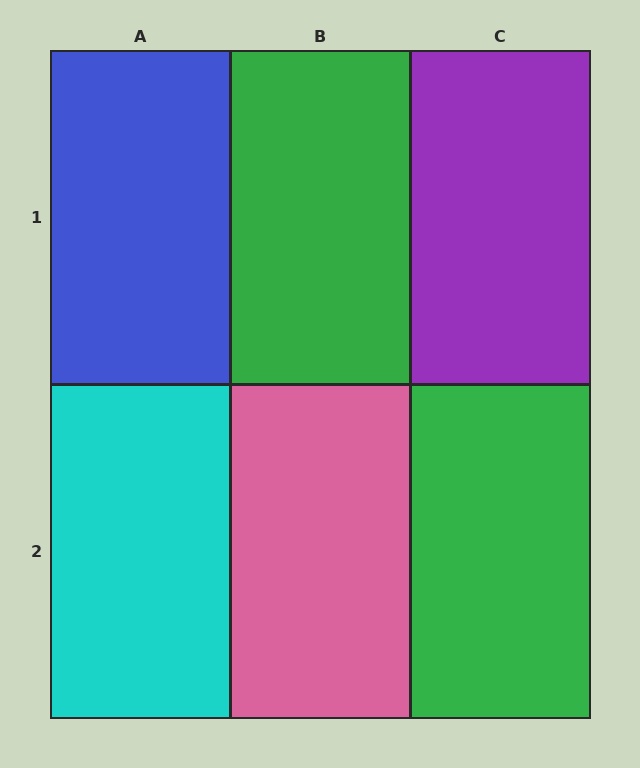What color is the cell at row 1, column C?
Purple.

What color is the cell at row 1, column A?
Blue.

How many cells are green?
2 cells are green.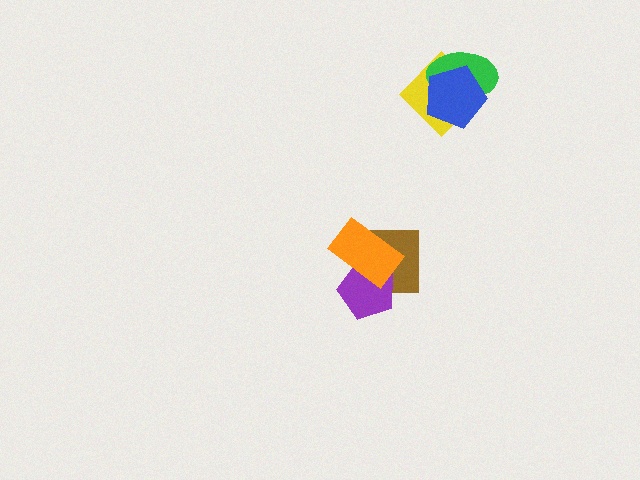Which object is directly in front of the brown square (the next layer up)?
The purple pentagon is directly in front of the brown square.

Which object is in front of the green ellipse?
The blue pentagon is in front of the green ellipse.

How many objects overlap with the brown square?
2 objects overlap with the brown square.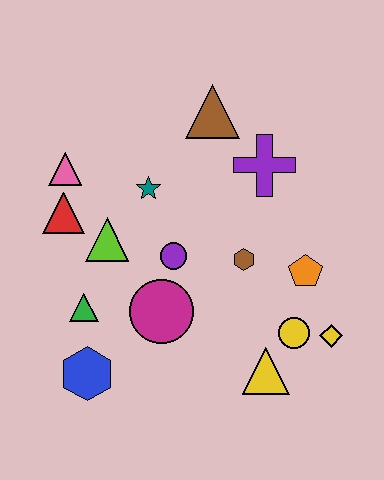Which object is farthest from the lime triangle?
The yellow diamond is farthest from the lime triangle.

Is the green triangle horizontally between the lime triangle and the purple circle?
No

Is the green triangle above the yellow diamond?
Yes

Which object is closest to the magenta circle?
The purple circle is closest to the magenta circle.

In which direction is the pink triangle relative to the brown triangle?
The pink triangle is to the left of the brown triangle.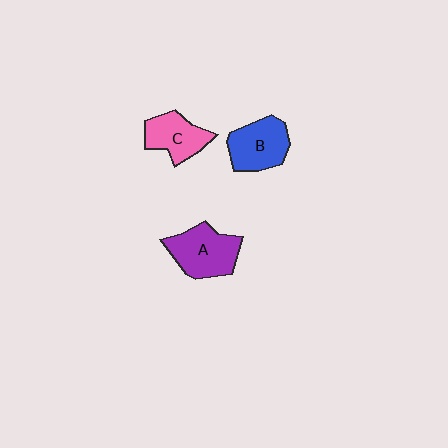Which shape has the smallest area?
Shape C (pink).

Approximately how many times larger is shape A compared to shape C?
Approximately 1.3 times.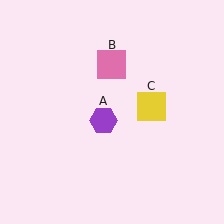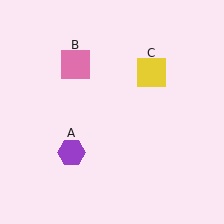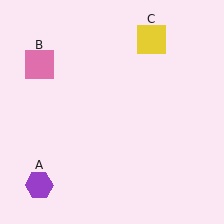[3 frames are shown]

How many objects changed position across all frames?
3 objects changed position: purple hexagon (object A), pink square (object B), yellow square (object C).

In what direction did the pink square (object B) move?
The pink square (object B) moved left.